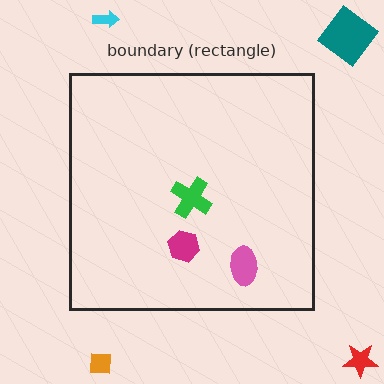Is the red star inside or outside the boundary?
Outside.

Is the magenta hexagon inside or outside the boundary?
Inside.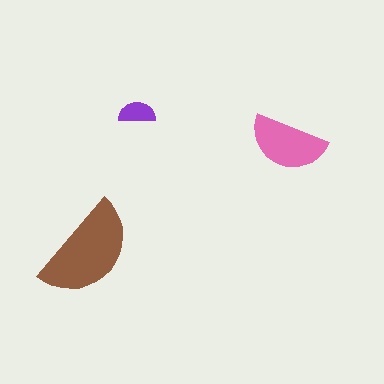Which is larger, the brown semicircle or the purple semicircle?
The brown one.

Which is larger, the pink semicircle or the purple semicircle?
The pink one.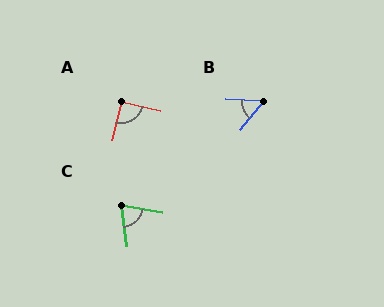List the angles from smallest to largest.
B (55°), C (73°), A (92°).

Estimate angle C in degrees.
Approximately 73 degrees.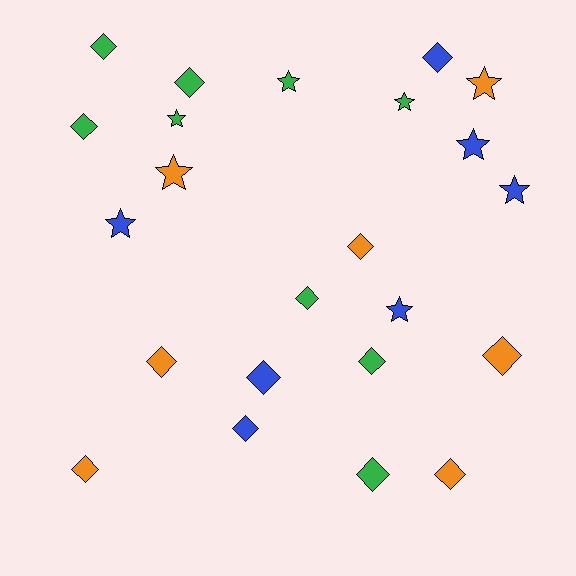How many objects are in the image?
There are 23 objects.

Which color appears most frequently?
Green, with 9 objects.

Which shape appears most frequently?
Diamond, with 14 objects.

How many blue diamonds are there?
There are 3 blue diamonds.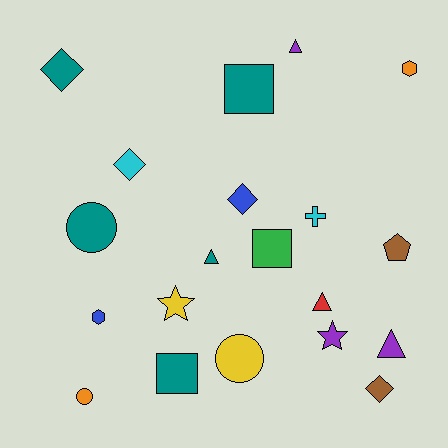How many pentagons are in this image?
There is 1 pentagon.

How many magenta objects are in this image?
There are no magenta objects.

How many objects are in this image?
There are 20 objects.